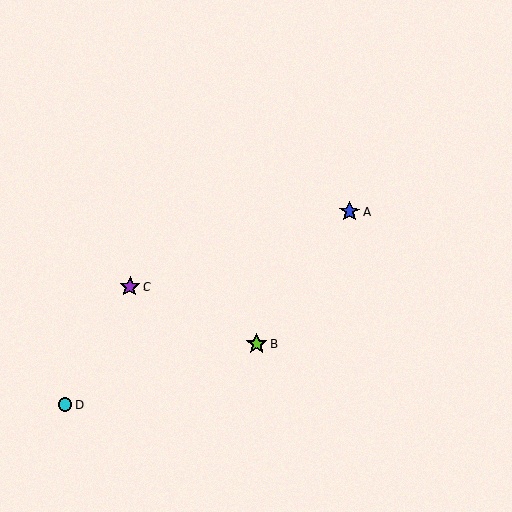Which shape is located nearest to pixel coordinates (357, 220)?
The blue star (labeled A) at (349, 212) is nearest to that location.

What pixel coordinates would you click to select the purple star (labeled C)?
Click at (130, 287) to select the purple star C.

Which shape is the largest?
The lime star (labeled B) is the largest.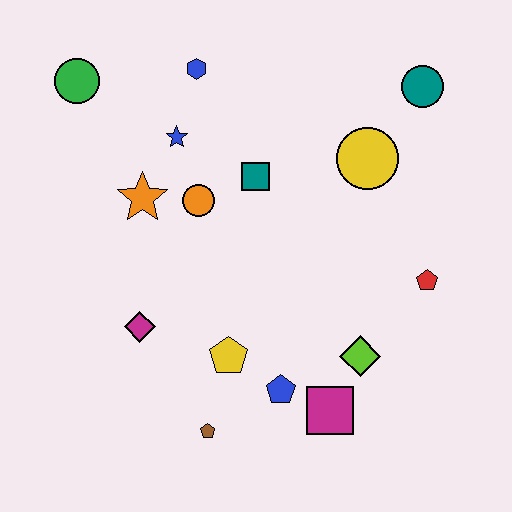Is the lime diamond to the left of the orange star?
No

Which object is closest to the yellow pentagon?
The blue pentagon is closest to the yellow pentagon.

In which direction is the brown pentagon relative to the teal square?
The brown pentagon is below the teal square.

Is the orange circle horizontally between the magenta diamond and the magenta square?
Yes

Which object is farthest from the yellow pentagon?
The teal circle is farthest from the yellow pentagon.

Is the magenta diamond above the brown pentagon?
Yes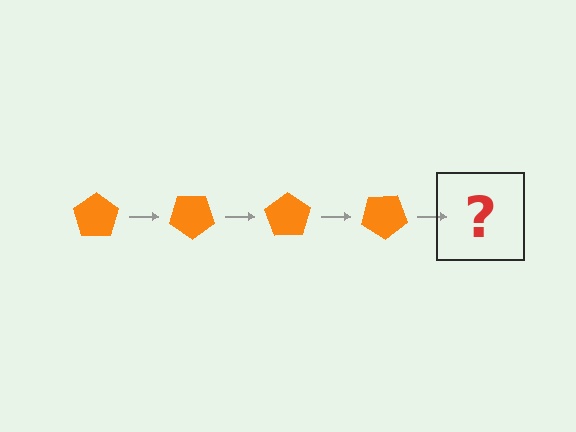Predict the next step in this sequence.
The next step is an orange pentagon rotated 140 degrees.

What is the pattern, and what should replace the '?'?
The pattern is that the pentagon rotates 35 degrees each step. The '?' should be an orange pentagon rotated 140 degrees.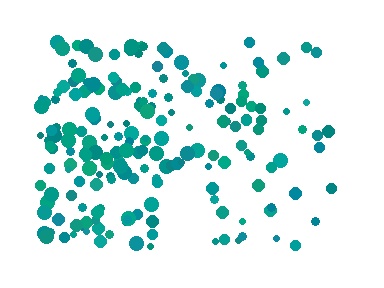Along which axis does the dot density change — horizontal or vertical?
Horizontal.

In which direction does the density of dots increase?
From right to left, with the left side densest.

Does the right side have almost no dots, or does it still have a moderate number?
Still a moderate number, just noticeably fewer than the left.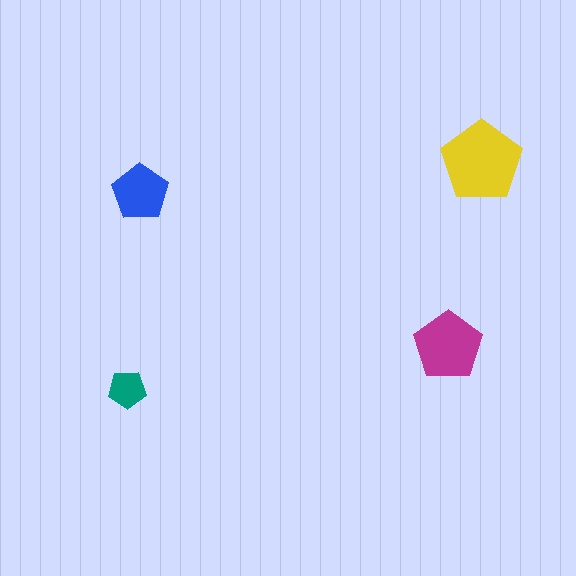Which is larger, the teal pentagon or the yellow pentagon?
The yellow one.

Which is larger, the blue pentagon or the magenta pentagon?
The magenta one.